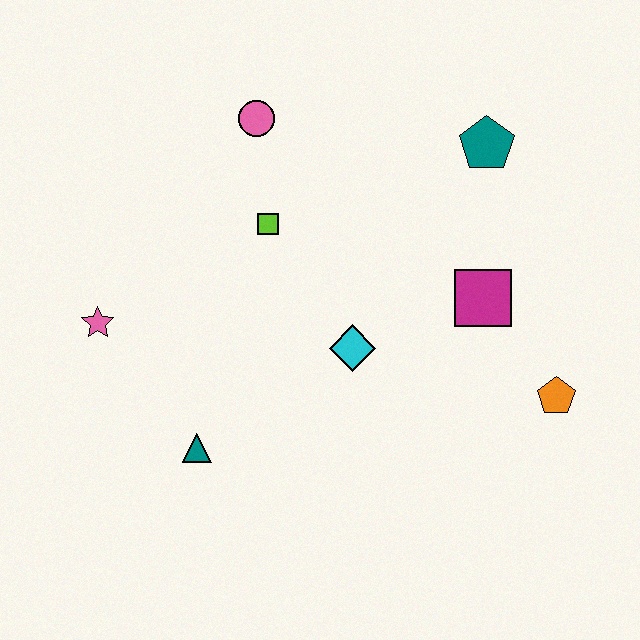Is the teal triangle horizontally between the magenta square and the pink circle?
No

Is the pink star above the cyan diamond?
Yes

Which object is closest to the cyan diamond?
The magenta square is closest to the cyan diamond.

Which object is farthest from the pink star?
The orange pentagon is farthest from the pink star.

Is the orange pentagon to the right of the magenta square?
Yes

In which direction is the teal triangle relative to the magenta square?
The teal triangle is to the left of the magenta square.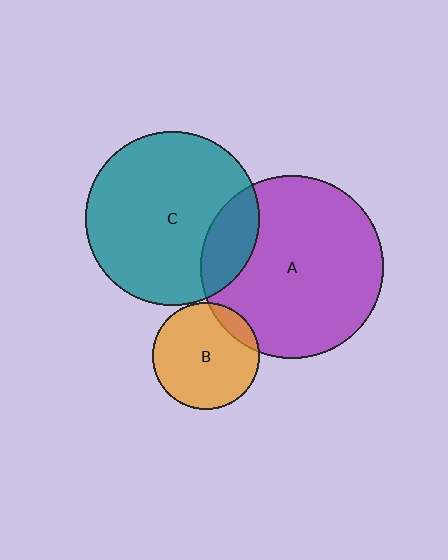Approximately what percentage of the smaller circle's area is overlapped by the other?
Approximately 10%.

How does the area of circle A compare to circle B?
Approximately 2.9 times.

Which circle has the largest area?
Circle A (purple).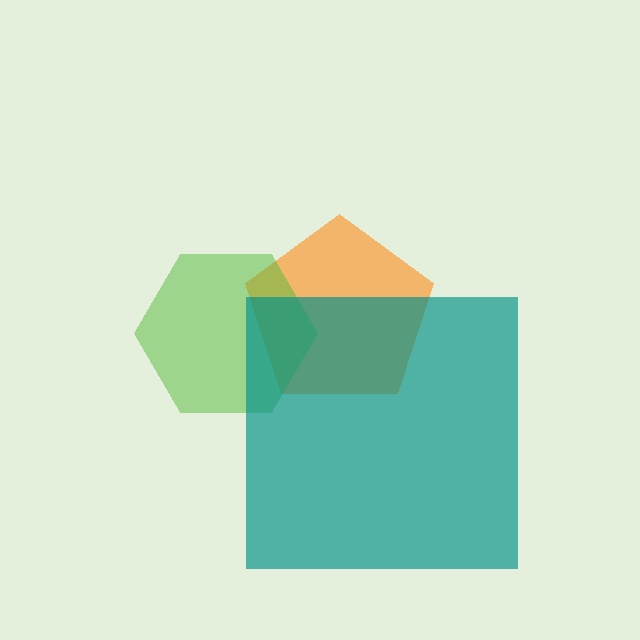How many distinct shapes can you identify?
There are 3 distinct shapes: an orange pentagon, a lime hexagon, a teal square.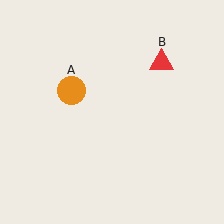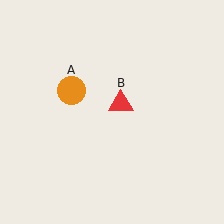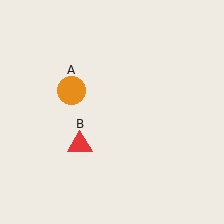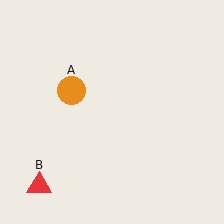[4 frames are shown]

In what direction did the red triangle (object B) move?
The red triangle (object B) moved down and to the left.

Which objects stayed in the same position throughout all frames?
Orange circle (object A) remained stationary.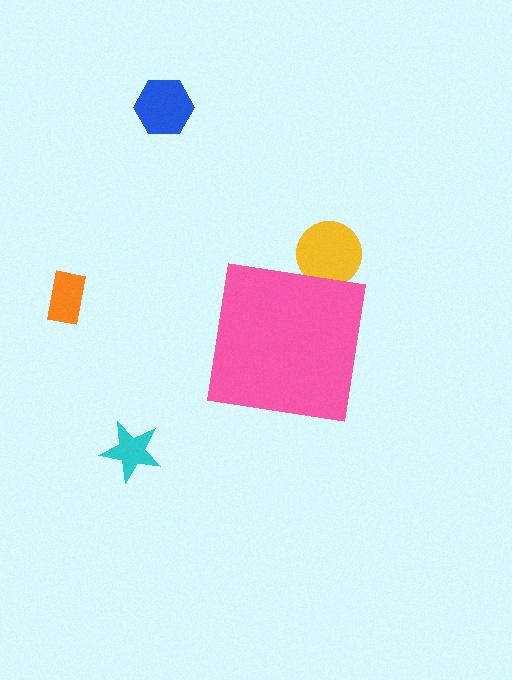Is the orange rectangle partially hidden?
No, the orange rectangle is fully visible.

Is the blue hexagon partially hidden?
No, the blue hexagon is fully visible.